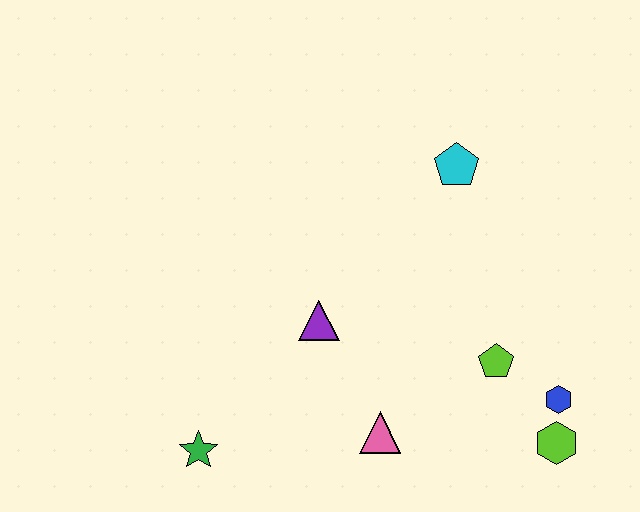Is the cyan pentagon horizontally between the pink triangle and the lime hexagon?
Yes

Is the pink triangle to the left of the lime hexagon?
Yes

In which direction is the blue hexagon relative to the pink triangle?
The blue hexagon is to the right of the pink triangle.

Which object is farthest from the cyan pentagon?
The green star is farthest from the cyan pentagon.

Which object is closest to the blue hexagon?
The lime hexagon is closest to the blue hexagon.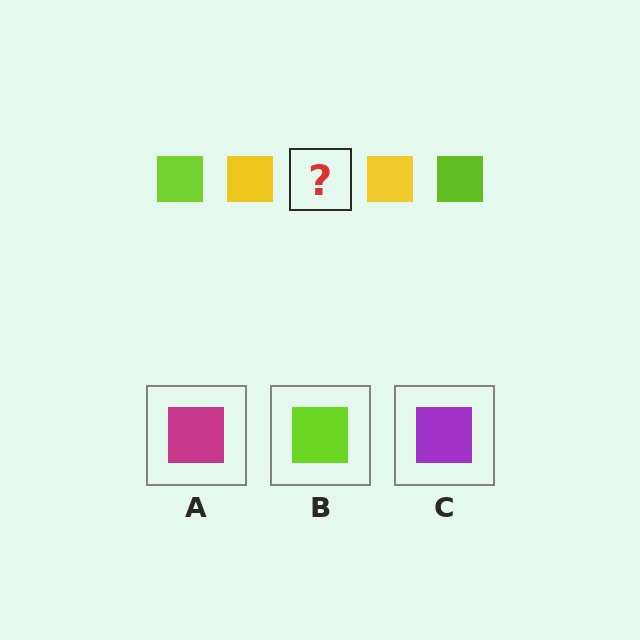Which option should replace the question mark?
Option B.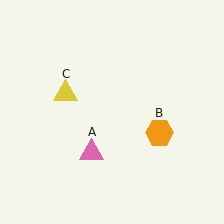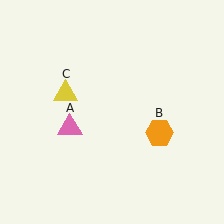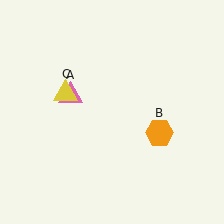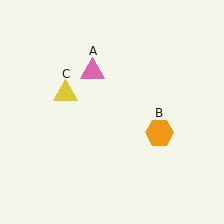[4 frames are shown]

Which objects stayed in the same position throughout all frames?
Orange hexagon (object B) and yellow triangle (object C) remained stationary.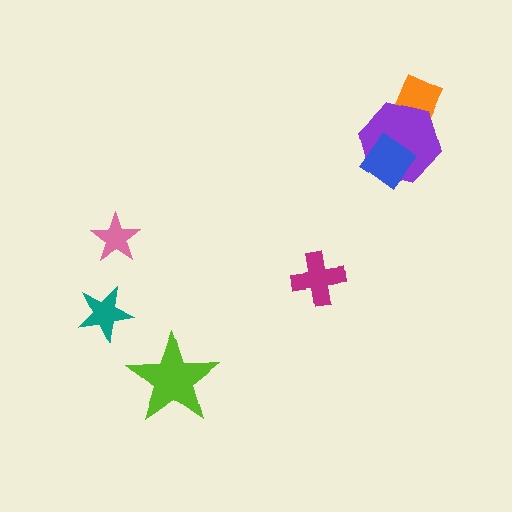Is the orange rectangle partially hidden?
Yes, it is partially covered by another shape.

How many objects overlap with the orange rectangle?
1 object overlaps with the orange rectangle.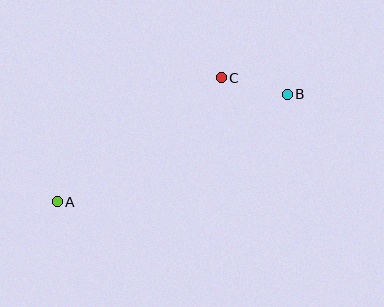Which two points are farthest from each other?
Points A and B are farthest from each other.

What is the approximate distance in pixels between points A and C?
The distance between A and C is approximately 206 pixels.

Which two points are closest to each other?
Points B and C are closest to each other.